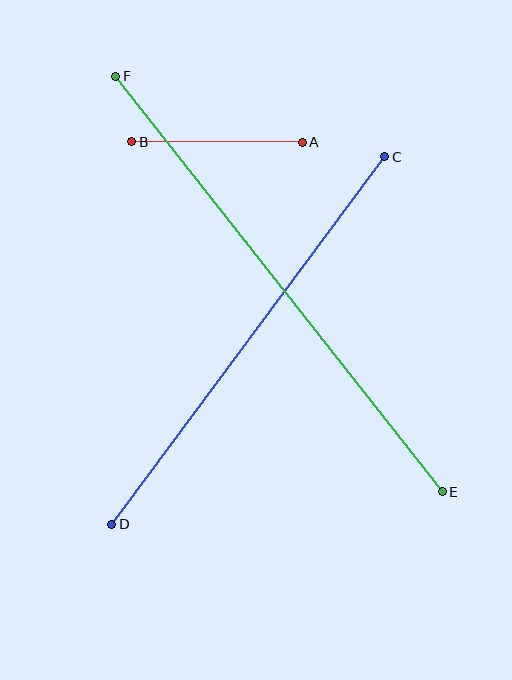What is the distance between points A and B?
The distance is approximately 170 pixels.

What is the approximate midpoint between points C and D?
The midpoint is at approximately (248, 340) pixels.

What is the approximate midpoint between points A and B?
The midpoint is at approximately (217, 142) pixels.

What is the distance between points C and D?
The distance is approximately 458 pixels.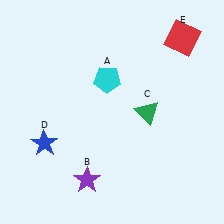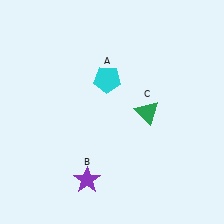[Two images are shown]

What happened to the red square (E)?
The red square (E) was removed in Image 2. It was in the top-right area of Image 1.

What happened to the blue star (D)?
The blue star (D) was removed in Image 2. It was in the bottom-left area of Image 1.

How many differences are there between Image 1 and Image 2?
There are 2 differences between the two images.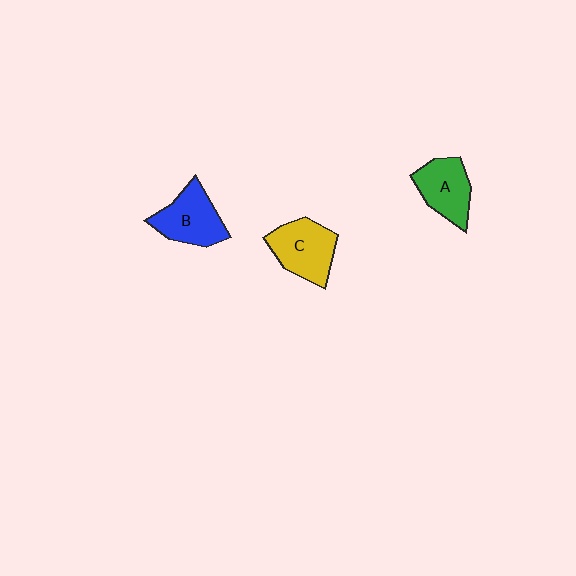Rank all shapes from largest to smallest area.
From largest to smallest: C (yellow), B (blue), A (green).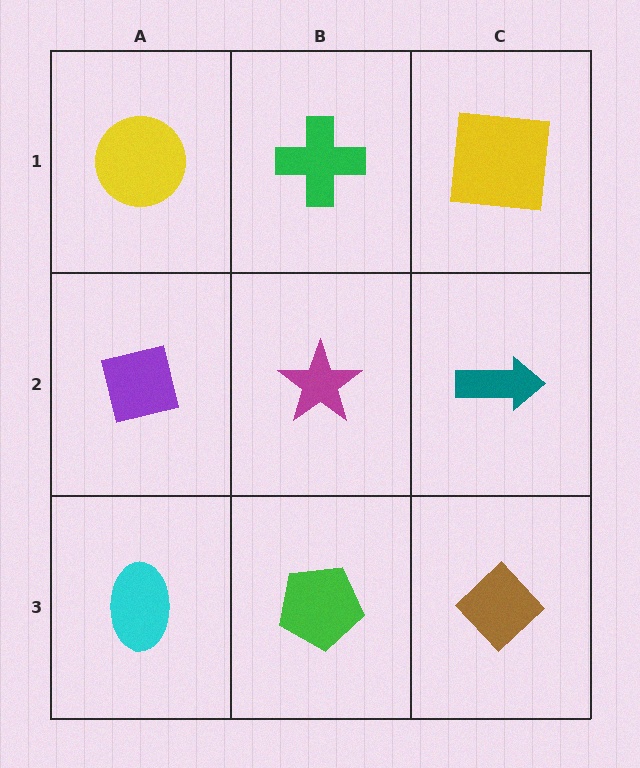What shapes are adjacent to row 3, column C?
A teal arrow (row 2, column C), a green pentagon (row 3, column B).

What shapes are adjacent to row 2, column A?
A yellow circle (row 1, column A), a cyan ellipse (row 3, column A), a magenta star (row 2, column B).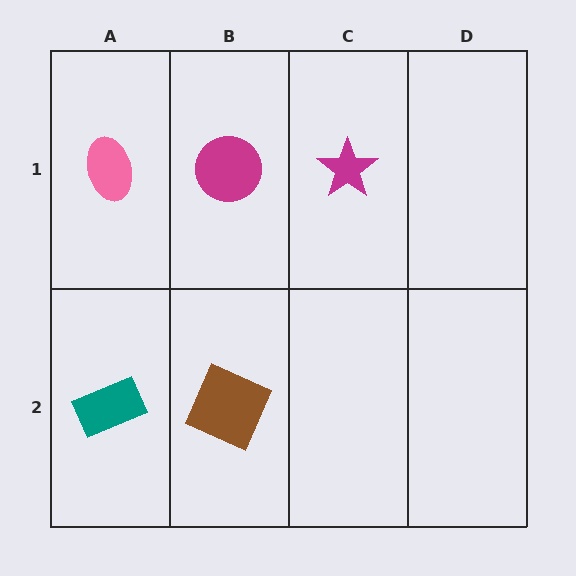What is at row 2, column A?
A teal rectangle.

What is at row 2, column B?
A brown square.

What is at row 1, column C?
A magenta star.